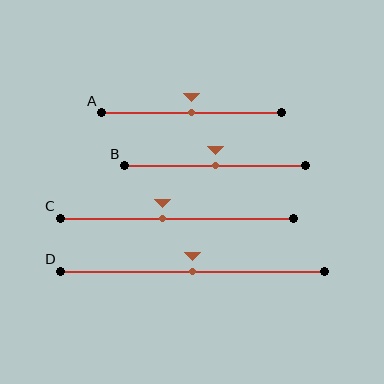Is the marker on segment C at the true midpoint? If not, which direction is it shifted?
No, the marker on segment C is shifted to the left by about 6% of the segment length.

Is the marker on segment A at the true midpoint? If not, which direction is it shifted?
Yes, the marker on segment A is at the true midpoint.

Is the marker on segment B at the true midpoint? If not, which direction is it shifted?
Yes, the marker on segment B is at the true midpoint.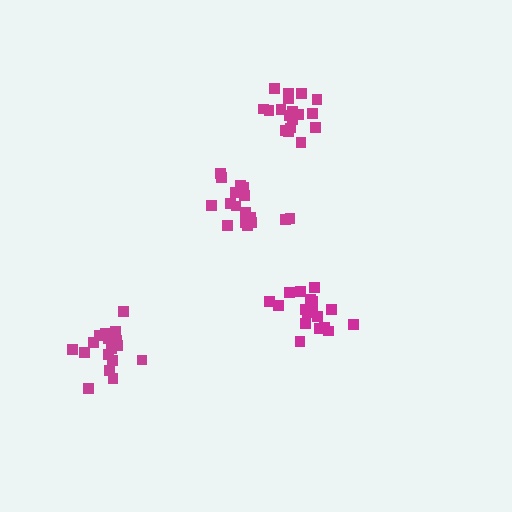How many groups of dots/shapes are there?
There are 4 groups.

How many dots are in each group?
Group 1: 18 dots, Group 2: 18 dots, Group 3: 18 dots, Group 4: 18 dots (72 total).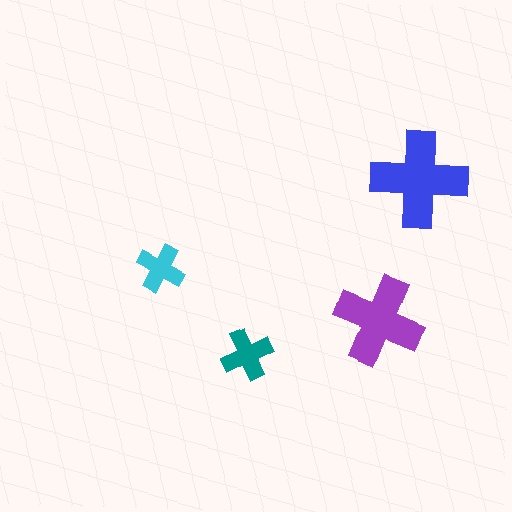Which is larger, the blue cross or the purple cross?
The blue one.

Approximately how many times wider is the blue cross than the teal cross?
About 2 times wider.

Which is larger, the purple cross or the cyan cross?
The purple one.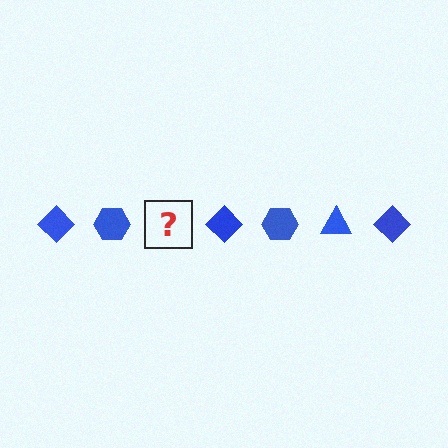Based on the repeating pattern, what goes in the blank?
The blank should be a blue triangle.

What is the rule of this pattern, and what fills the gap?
The rule is that the pattern cycles through diamond, hexagon, triangle shapes in blue. The gap should be filled with a blue triangle.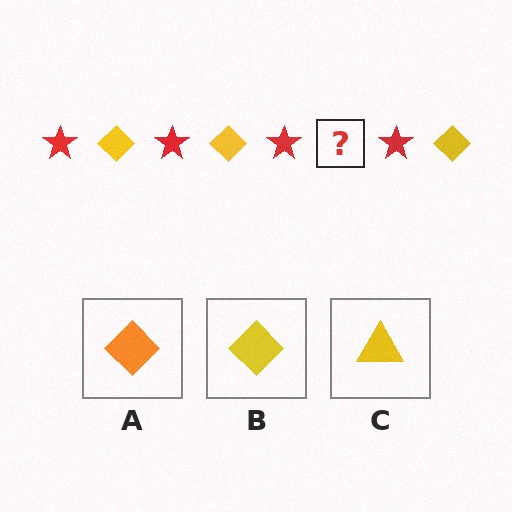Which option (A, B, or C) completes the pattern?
B.